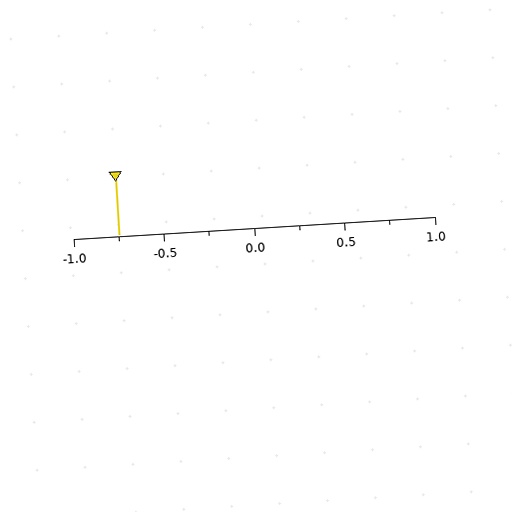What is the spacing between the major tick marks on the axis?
The major ticks are spaced 0.5 apart.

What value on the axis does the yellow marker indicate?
The marker indicates approximately -0.75.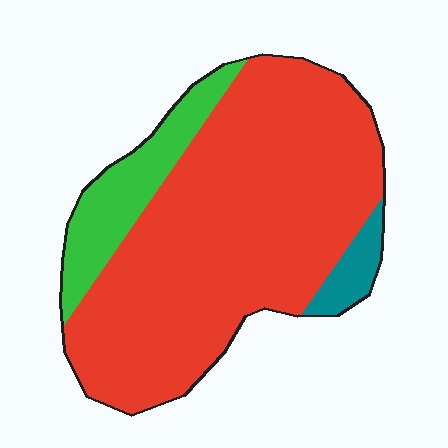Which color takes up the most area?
Red, at roughly 80%.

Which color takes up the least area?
Teal, at roughly 5%.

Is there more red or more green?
Red.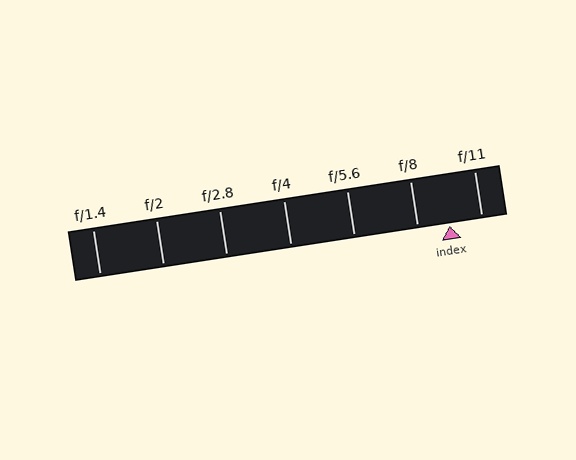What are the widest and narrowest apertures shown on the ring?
The widest aperture shown is f/1.4 and the narrowest is f/11.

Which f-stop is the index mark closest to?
The index mark is closest to f/11.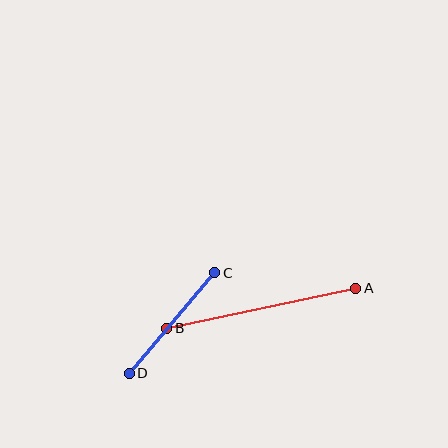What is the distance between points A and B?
The distance is approximately 193 pixels.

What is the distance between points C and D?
The distance is approximately 132 pixels.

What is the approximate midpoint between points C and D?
The midpoint is at approximately (172, 323) pixels.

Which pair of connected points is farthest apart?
Points A and B are farthest apart.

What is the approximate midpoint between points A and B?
The midpoint is at approximately (261, 308) pixels.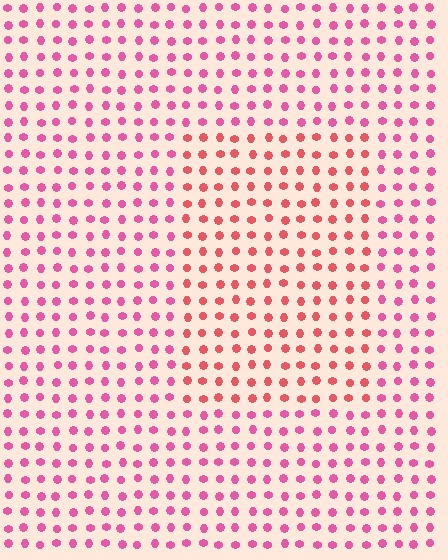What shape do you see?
I see a rectangle.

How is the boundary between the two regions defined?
The boundary is defined purely by a slight shift in hue (about 29 degrees). Spacing, size, and orientation are identical on both sides.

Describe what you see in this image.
The image is filled with small pink elements in a uniform arrangement. A rectangle-shaped region is visible where the elements are tinted to a slightly different hue, forming a subtle color boundary.